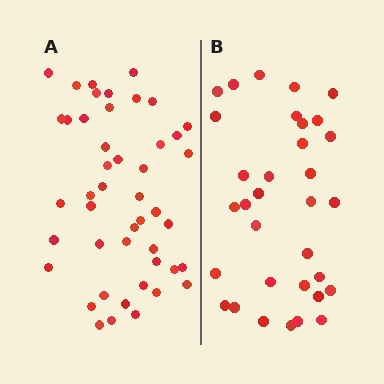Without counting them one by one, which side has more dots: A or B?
Region A (the left region) has more dots.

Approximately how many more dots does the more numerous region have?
Region A has approximately 15 more dots than region B.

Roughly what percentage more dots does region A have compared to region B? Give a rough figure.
About 40% more.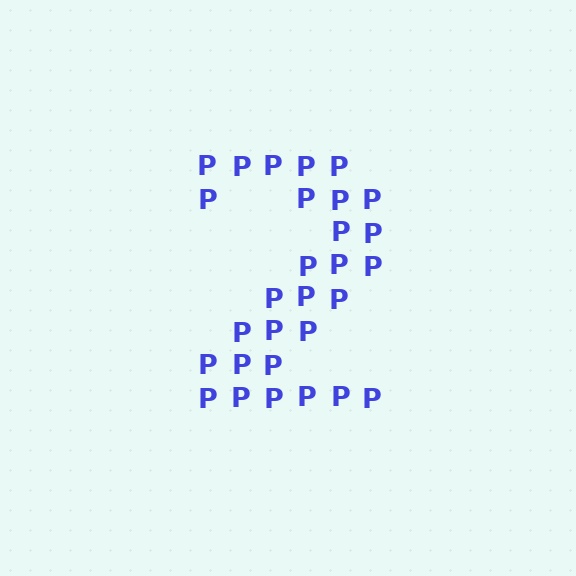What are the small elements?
The small elements are letter P's.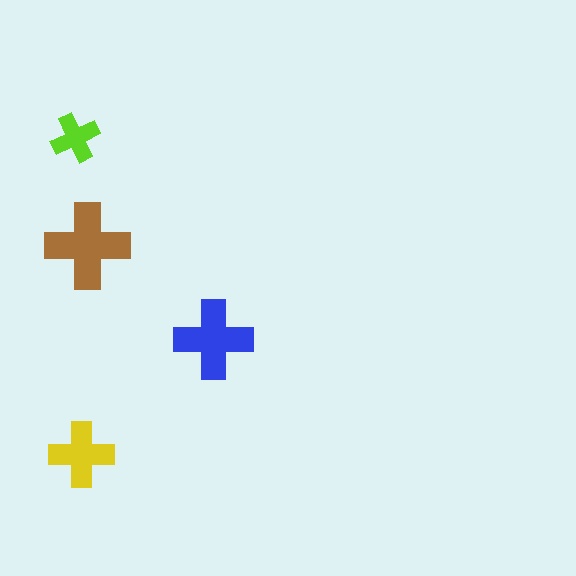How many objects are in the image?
There are 4 objects in the image.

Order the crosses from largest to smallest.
the brown one, the blue one, the yellow one, the lime one.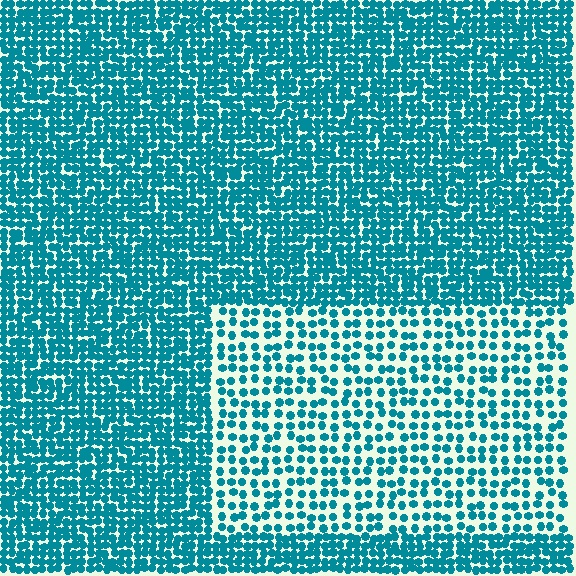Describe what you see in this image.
The image contains small teal elements arranged at two different densities. A rectangle-shaped region is visible where the elements are less densely packed than the surrounding area.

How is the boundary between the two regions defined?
The boundary is defined by a change in element density (approximately 2.1x ratio). All elements are the same color, size, and shape.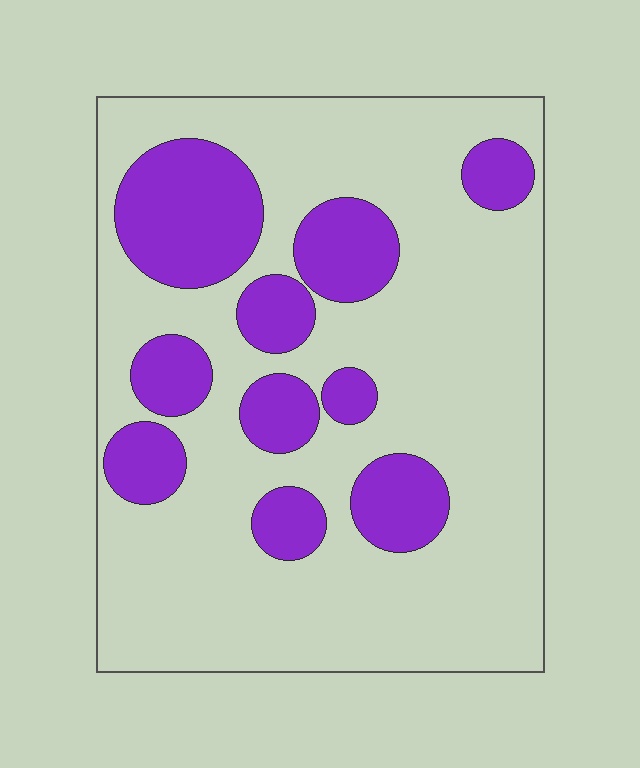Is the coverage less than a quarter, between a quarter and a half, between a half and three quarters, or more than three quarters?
Between a quarter and a half.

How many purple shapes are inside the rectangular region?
10.